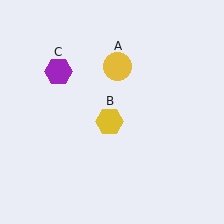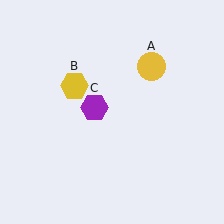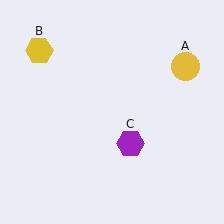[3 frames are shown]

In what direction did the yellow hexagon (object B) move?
The yellow hexagon (object B) moved up and to the left.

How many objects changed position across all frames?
3 objects changed position: yellow circle (object A), yellow hexagon (object B), purple hexagon (object C).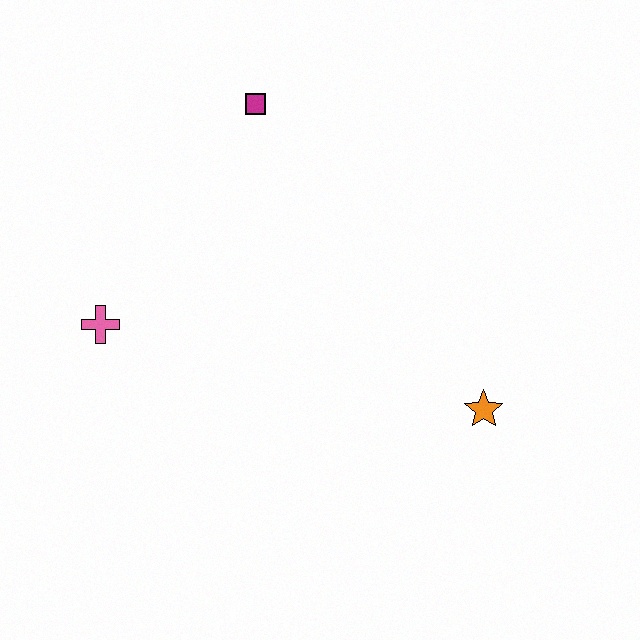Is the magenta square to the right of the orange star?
No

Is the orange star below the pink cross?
Yes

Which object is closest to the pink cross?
The magenta square is closest to the pink cross.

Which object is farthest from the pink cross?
The orange star is farthest from the pink cross.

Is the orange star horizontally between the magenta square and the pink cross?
No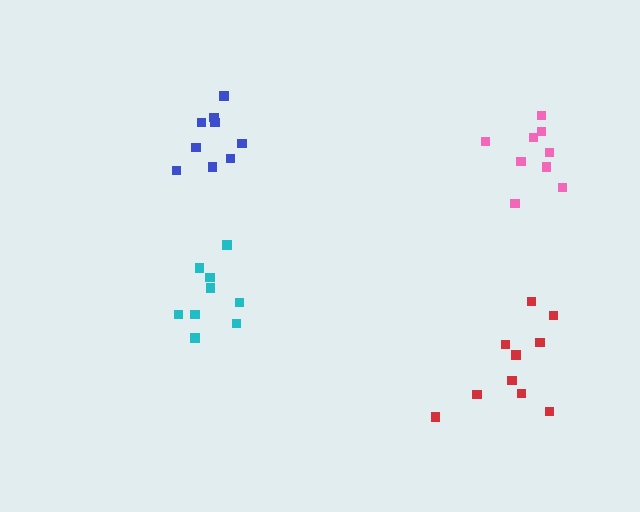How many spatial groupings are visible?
There are 4 spatial groupings.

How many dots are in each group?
Group 1: 9 dots, Group 2: 9 dots, Group 3: 9 dots, Group 4: 10 dots (37 total).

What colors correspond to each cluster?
The clusters are colored: cyan, blue, pink, red.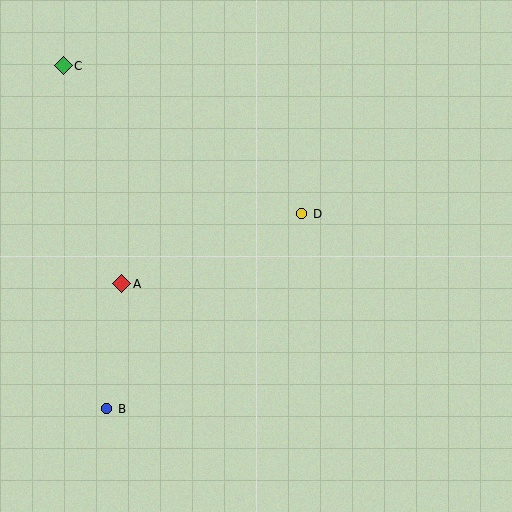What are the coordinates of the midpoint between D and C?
The midpoint between D and C is at (182, 140).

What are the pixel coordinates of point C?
Point C is at (63, 66).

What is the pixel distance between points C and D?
The distance between C and D is 281 pixels.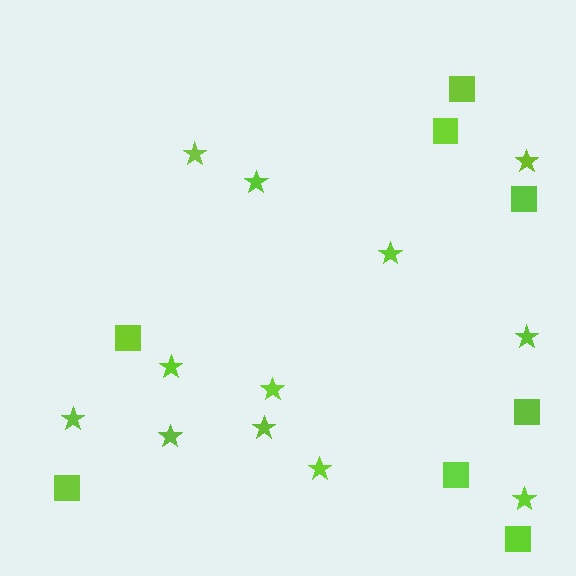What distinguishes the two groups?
There are 2 groups: one group of stars (12) and one group of squares (8).